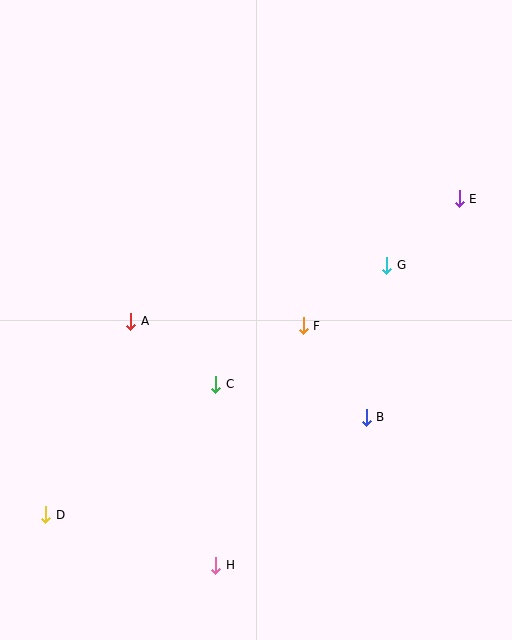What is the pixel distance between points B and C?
The distance between B and C is 154 pixels.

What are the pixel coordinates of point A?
Point A is at (131, 321).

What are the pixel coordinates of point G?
Point G is at (387, 265).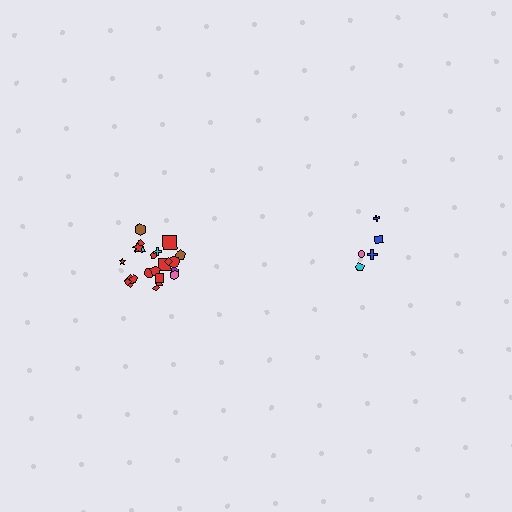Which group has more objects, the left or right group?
The left group.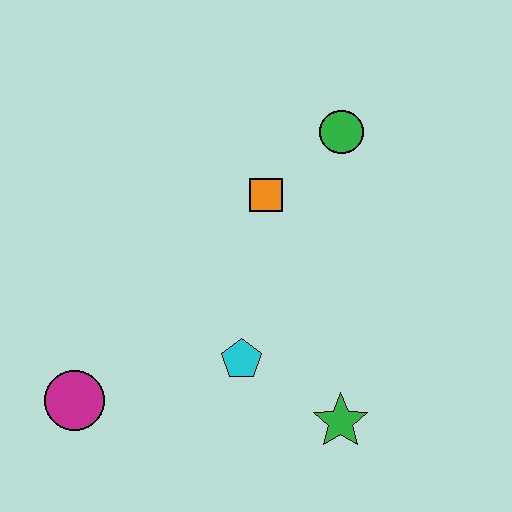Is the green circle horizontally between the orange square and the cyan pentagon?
No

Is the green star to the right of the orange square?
Yes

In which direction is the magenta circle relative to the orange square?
The magenta circle is below the orange square.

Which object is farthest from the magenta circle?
The green circle is farthest from the magenta circle.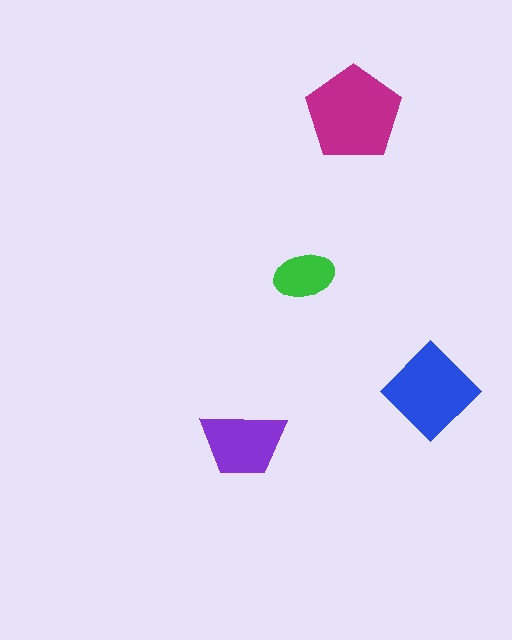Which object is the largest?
The magenta pentagon.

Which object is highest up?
The magenta pentagon is topmost.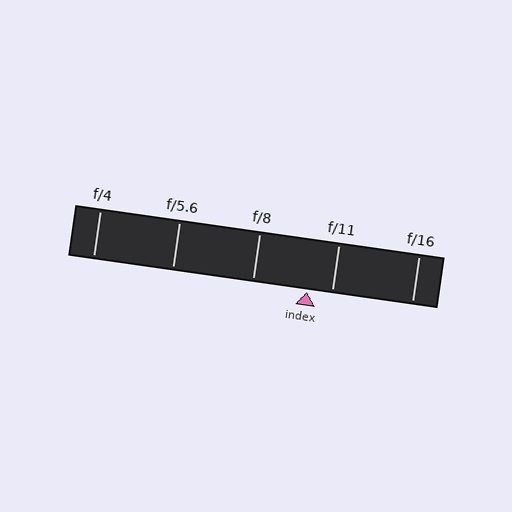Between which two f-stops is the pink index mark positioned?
The index mark is between f/8 and f/11.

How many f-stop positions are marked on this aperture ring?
There are 5 f-stop positions marked.